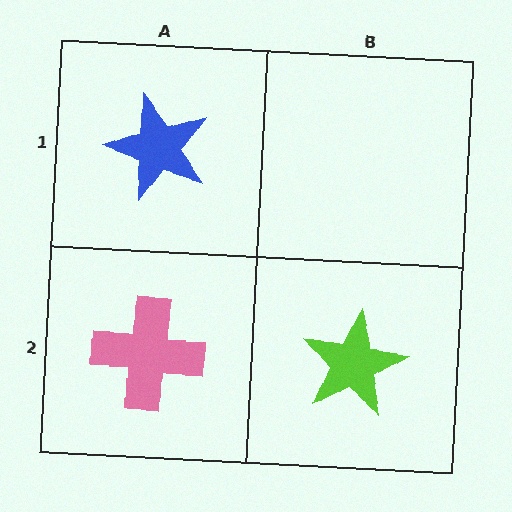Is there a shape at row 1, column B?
No, that cell is empty.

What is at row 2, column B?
A lime star.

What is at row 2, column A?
A pink cross.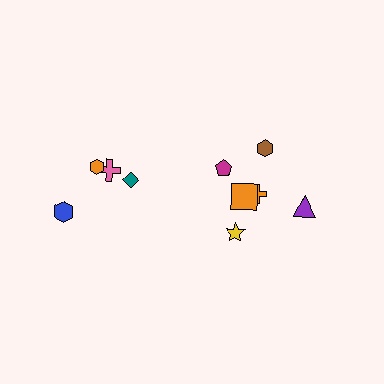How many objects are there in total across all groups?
There are 10 objects.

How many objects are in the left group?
There are 4 objects.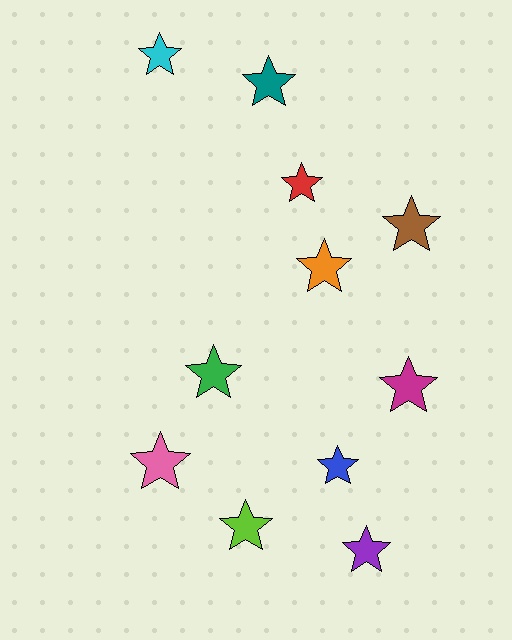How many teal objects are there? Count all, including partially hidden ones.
There is 1 teal object.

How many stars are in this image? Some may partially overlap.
There are 11 stars.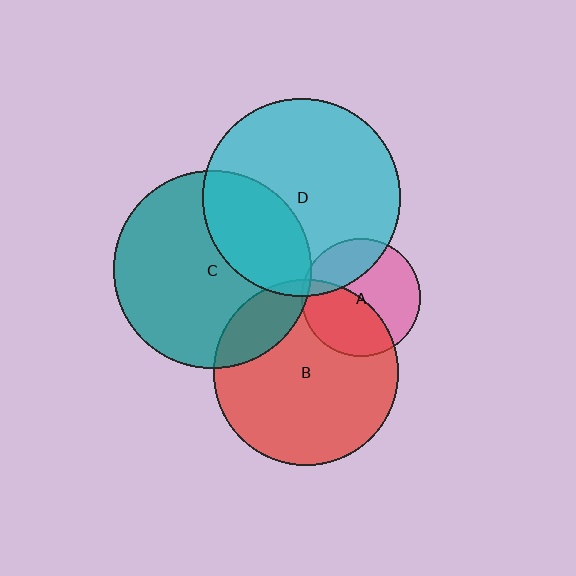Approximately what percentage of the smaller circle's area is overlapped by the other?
Approximately 5%.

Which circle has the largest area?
Circle C (teal).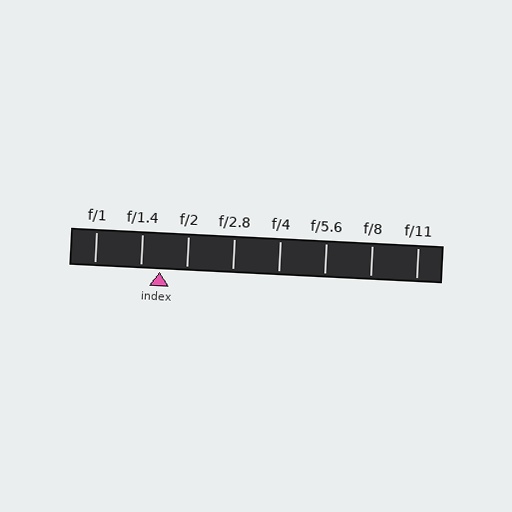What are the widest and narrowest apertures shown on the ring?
The widest aperture shown is f/1 and the narrowest is f/11.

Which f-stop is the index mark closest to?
The index mark is closest to f/1.4.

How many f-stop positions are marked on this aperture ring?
There are 8 f-stop positions marked.